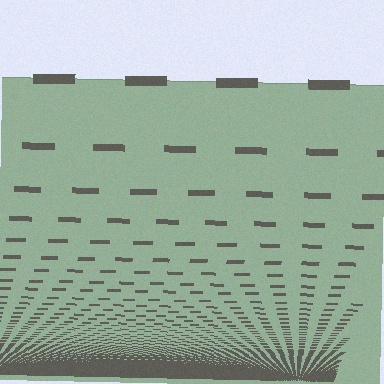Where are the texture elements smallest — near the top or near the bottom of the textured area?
Near the bottom.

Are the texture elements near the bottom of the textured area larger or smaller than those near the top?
Smaller. The gradient is inverted — elements near the bottom are smaller and denser.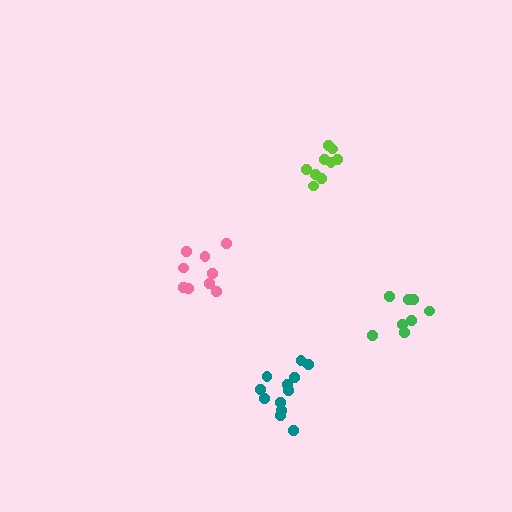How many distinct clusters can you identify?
There are 4 distinct clusters.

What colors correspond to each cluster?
The clusters are colored: pink, green, lime, teal.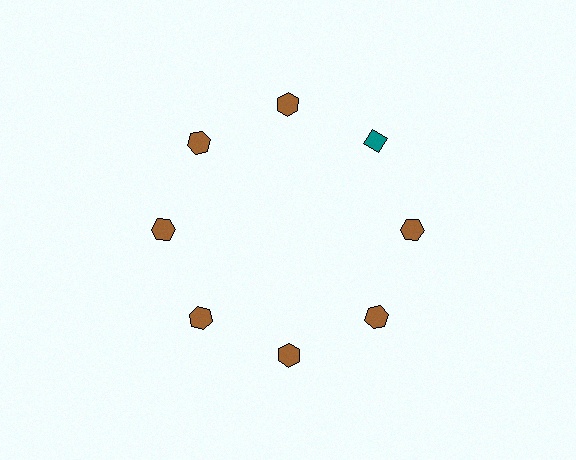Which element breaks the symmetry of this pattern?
The teal diamond at roughly the 2 o'clock position breaks the symmetry. All other shapes are brown hexagons.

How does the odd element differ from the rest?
It differs in both color (teal instead of brown) and shape (diamond instead of hexagon).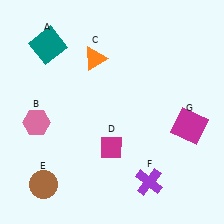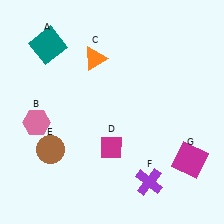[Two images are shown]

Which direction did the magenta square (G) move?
The magenta square (G) moved down.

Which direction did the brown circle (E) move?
The brown circle (E) moved up.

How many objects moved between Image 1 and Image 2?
2 objects moved between the two images.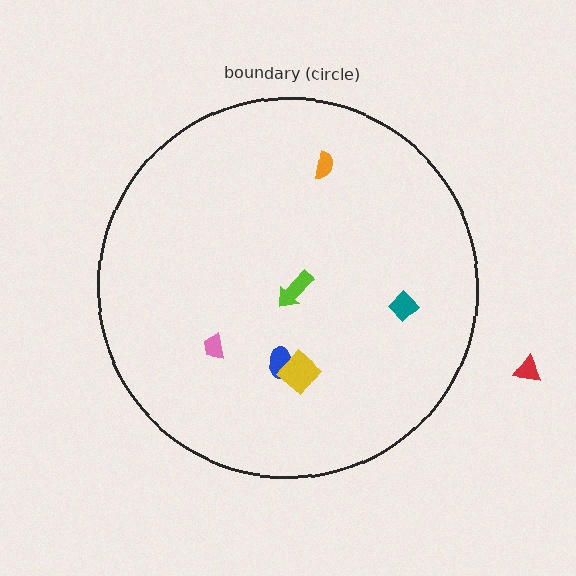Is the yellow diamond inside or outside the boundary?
Inside.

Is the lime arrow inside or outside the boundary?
Inside.